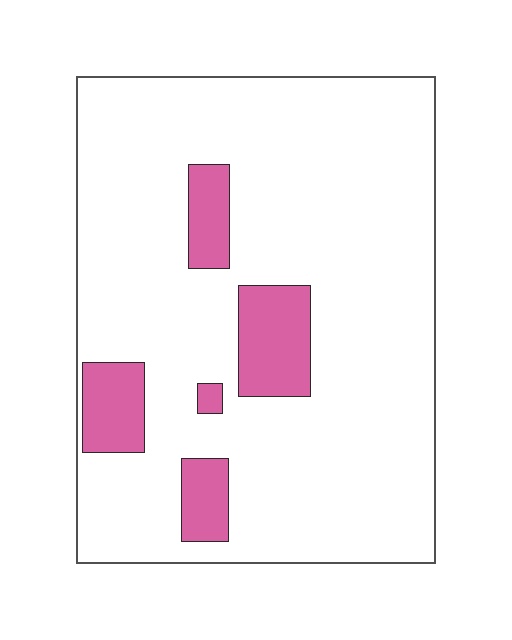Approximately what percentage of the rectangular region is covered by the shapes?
Approximately 15%.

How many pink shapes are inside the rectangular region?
5.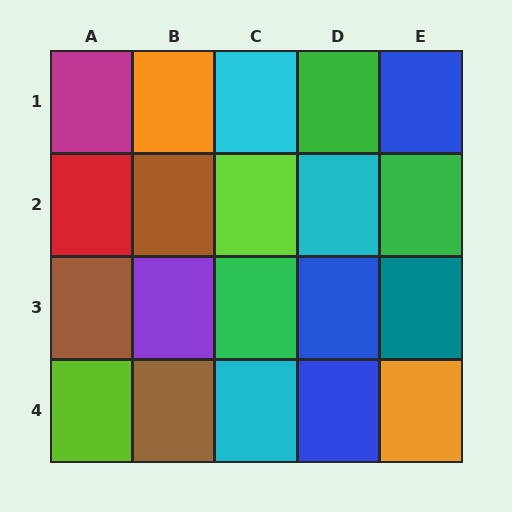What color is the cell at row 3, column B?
Purple.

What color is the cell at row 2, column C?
Lime.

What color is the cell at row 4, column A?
Lime.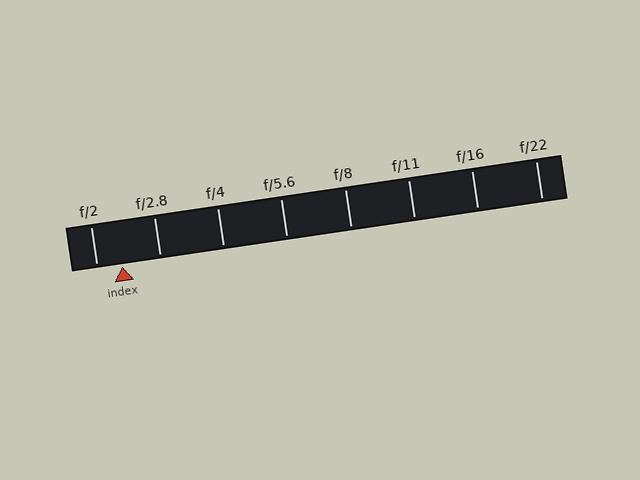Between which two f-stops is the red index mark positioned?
The index mark is between f/2 and f/2.8.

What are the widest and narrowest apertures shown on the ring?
The widest aperture shown is f/2 and the narrowest is f/22.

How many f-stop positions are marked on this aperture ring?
There are 8 f-stop positions marked.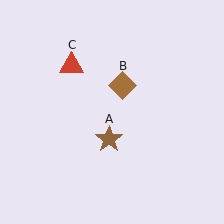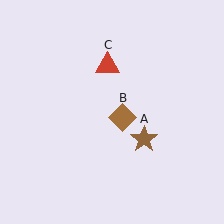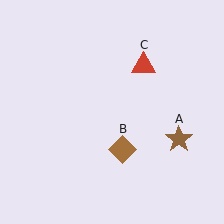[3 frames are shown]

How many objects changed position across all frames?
3 objects changed position: brown star (object A), brown diamond (object B), red triangle (object C).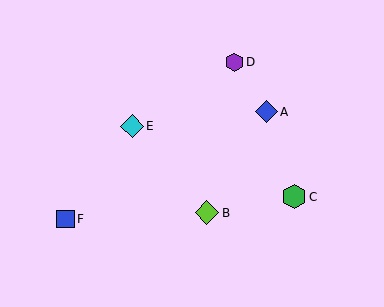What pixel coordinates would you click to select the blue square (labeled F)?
Click at (66, 219) to select the blue square F.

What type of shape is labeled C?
Shape C is a green hexagon.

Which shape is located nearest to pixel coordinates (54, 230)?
The blue square (labeled F) at (66, 219) is nearest to that location.